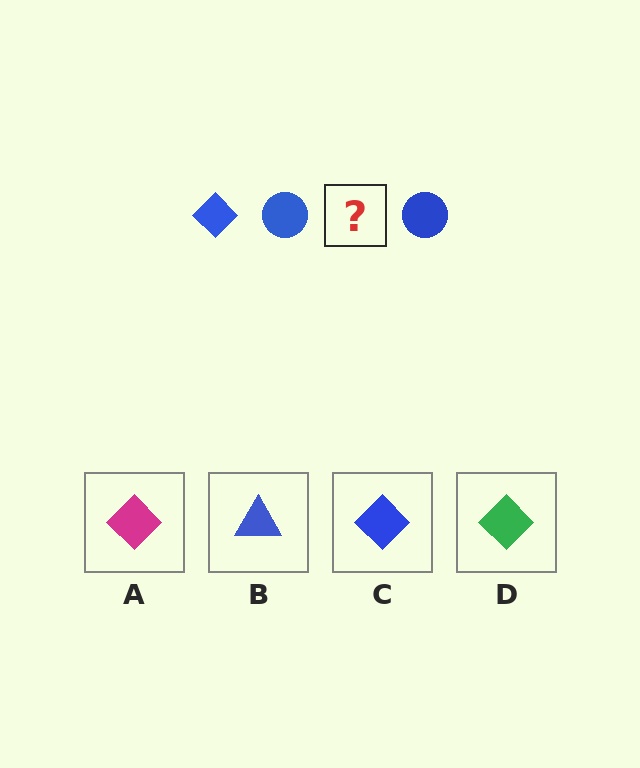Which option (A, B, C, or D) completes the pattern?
C.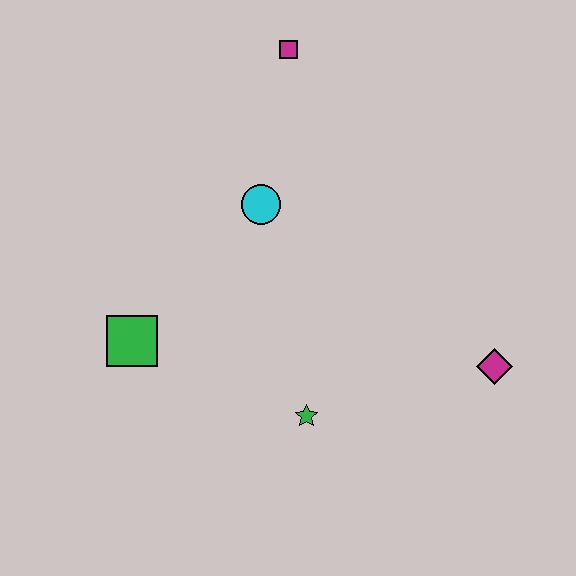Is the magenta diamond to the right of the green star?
Yes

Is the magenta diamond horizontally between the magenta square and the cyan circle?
No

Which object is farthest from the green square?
The magenta diamond is farthest from the green square.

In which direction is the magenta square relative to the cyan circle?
The magenta square is above the cyan circle.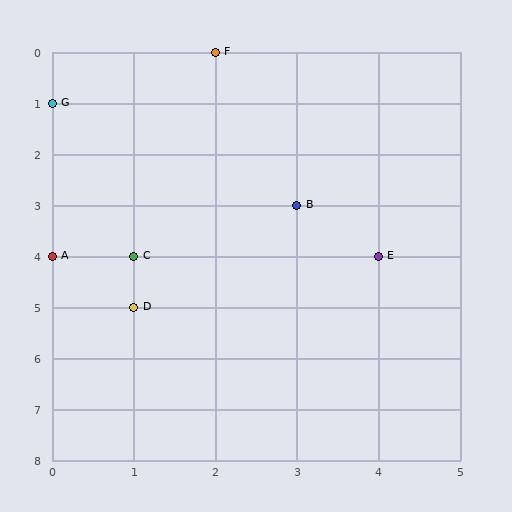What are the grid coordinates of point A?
Point A is at grid coordinates (0, 4).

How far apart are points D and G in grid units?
Points D and G are 1 column and 4 rows apart (about 4.1 grid units diagonally).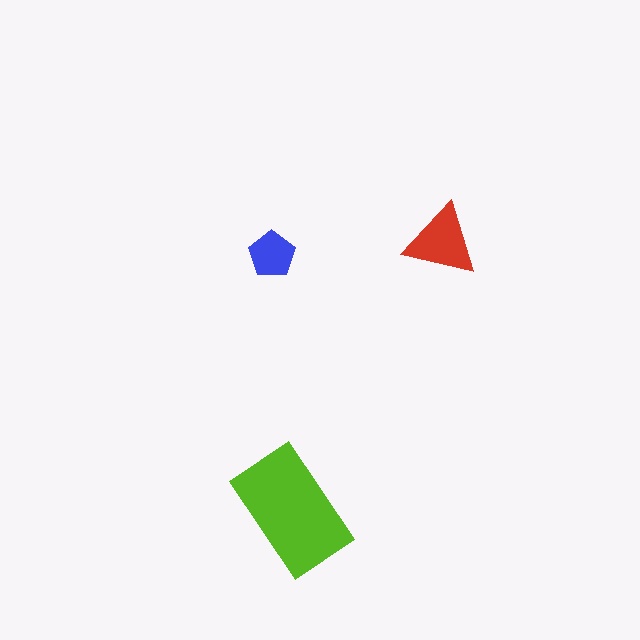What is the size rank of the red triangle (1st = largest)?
2nd.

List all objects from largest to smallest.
The lime rectangle, the red triangle, the blue pentagon.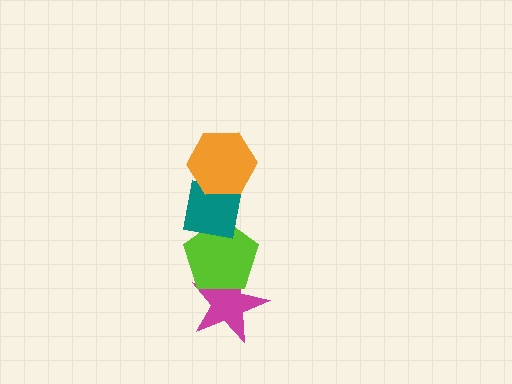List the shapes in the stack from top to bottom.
From top to bottom: the orange hexagon, the teal square, the lime pentagon, the magenta star.